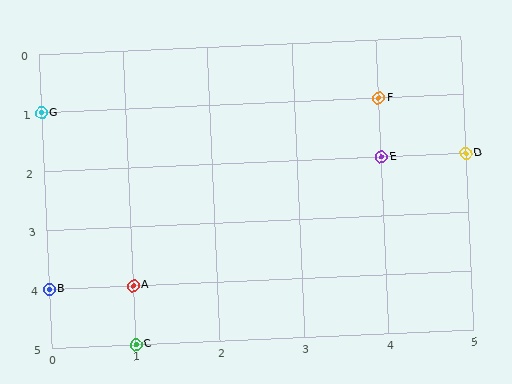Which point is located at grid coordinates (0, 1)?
Point G is at (0, 1).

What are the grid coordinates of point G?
Point G is at grid coordinates (0, 1).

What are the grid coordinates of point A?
Point A is at grid coordinates (1, 4).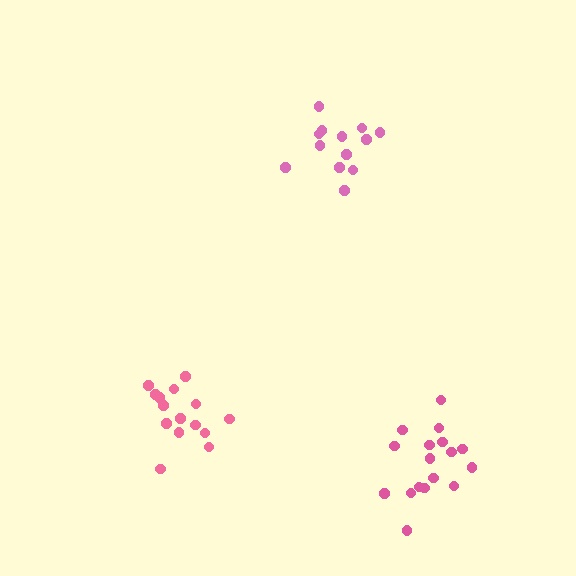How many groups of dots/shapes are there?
There are 3 groups.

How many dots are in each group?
Group 1: 13 dots, Group 2: 15 dots, Group 3: 17 dots (45 total).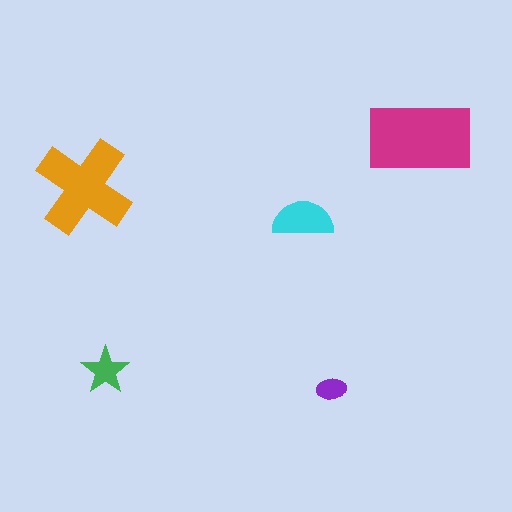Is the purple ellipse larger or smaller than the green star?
Smaller.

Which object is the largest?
The magenta rectangle.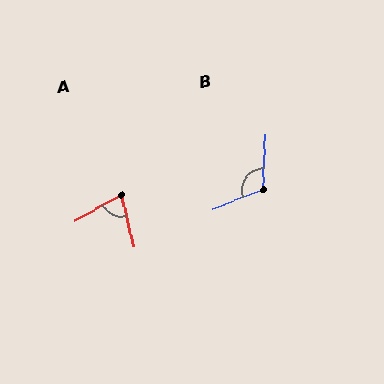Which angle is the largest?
B, at approximately 115 degrees.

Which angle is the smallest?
A, at approximately 74 degrees.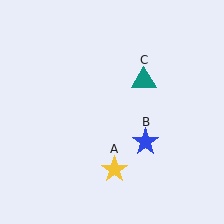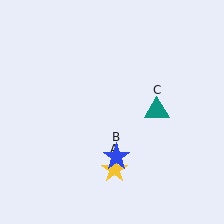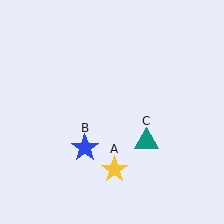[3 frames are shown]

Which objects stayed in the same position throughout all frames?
Yellow star (object A) remained stationary.